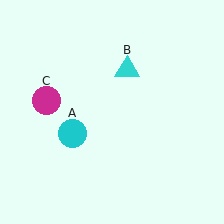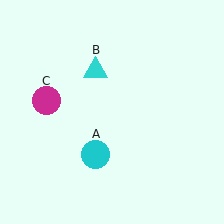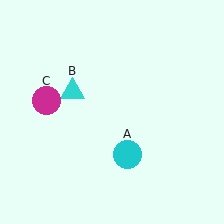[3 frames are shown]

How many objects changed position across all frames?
2 objects changed position: cyan circle (object A), cyan triangle (object B).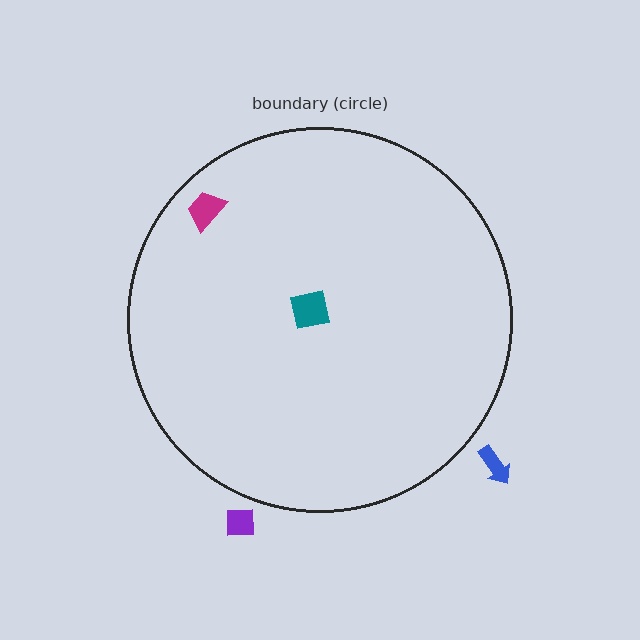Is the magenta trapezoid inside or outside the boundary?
Inside.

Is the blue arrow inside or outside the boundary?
Outside.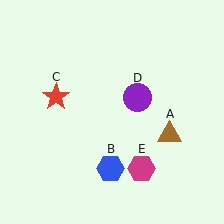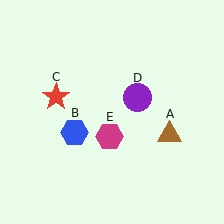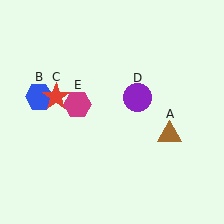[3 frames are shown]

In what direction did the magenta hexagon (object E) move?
The magenta hexagon (object E) moved up and to the left.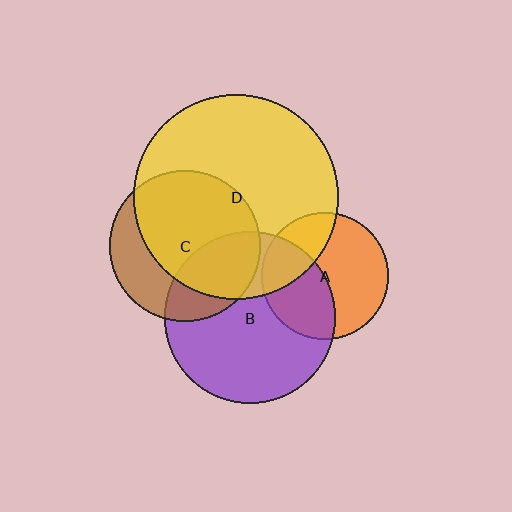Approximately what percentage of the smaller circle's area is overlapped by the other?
Approximately 70%.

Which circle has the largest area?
Circle D (yellow).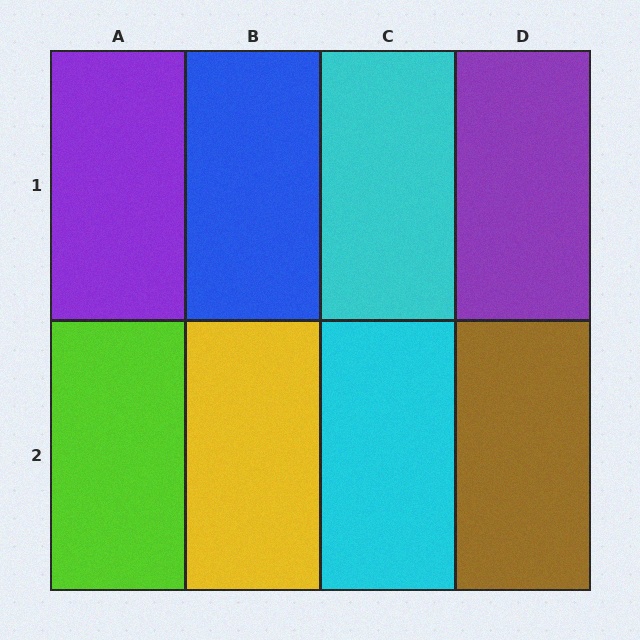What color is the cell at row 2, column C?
Cyan.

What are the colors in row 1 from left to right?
Purple, blue, cyan, purple.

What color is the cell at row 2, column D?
Brown.